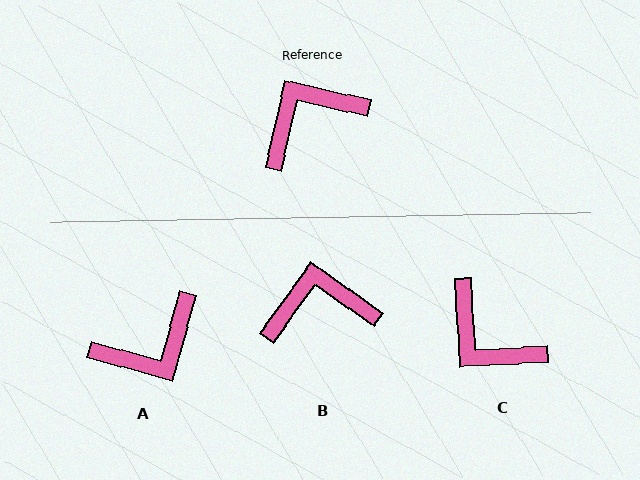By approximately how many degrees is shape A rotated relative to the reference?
Approximately 177 degrees counter-clockwise.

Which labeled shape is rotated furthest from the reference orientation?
A, about 177 degrees away.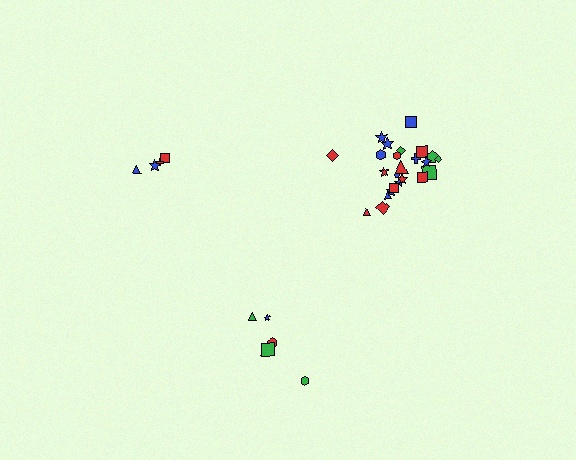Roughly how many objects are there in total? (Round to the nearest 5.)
Roughly 35 objects in total.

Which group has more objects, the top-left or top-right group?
The top-right group.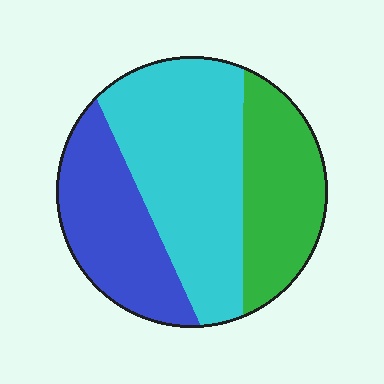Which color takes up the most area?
Cyan, at roughly 45%.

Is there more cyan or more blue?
Cyan.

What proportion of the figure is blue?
Blue covers roughly 30% of the figure.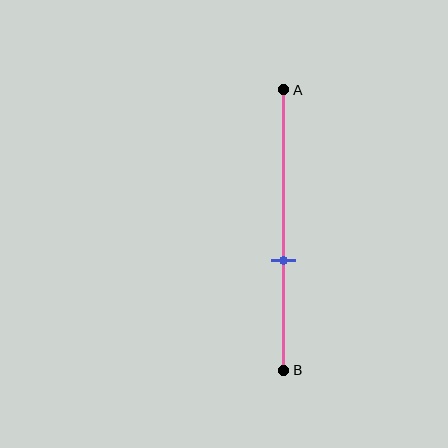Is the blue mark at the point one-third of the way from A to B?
No, the mark is at about 60% from A, not at the 33% one-third point.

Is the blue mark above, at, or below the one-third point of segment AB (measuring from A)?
The blue mark is below the one-third point of segment AB.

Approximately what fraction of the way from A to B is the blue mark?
The blue mark is approximately 60% of the way from A to B.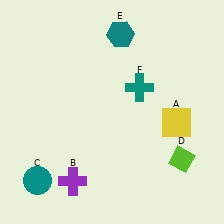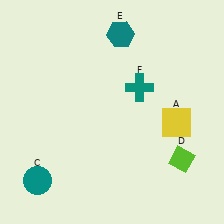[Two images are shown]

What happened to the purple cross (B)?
The purple cross (B) was removed in Image 2. It was in the bottom-left area of Image 1.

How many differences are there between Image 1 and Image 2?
There is 1 difference between the two images.